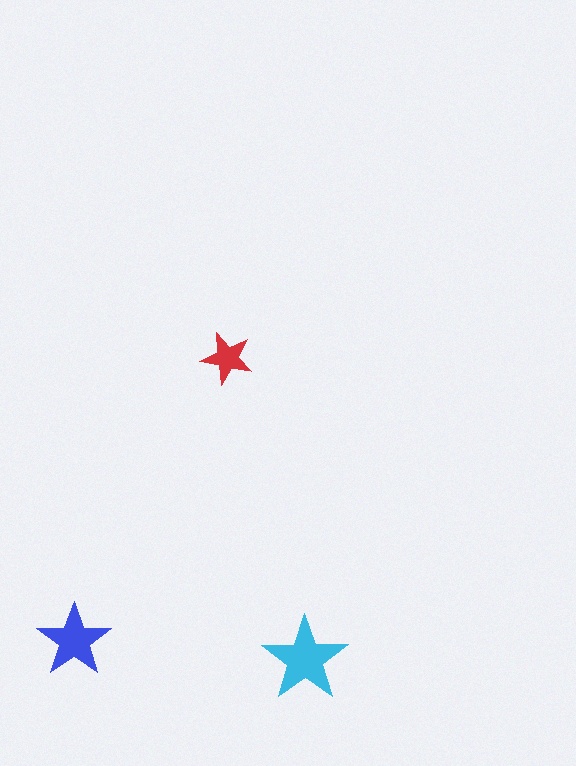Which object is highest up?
The red star is topmost.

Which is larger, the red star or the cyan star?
The cyan one.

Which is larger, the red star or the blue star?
The blue one.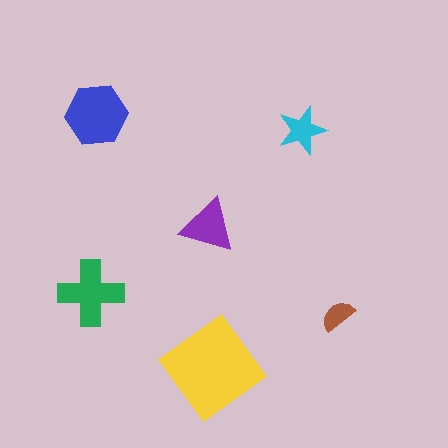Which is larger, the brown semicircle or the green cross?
The green cross.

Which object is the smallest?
The brown semicircle.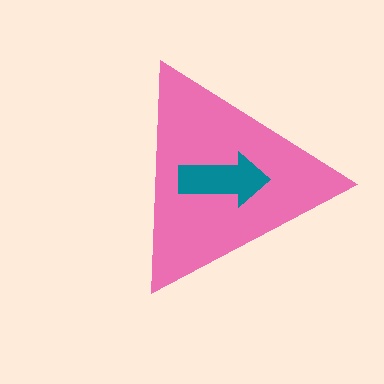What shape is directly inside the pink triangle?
The teal arrow.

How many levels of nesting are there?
2.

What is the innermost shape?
The teal arrow.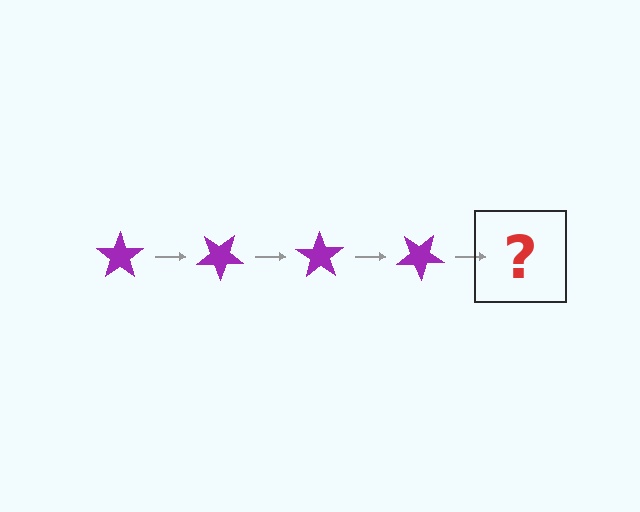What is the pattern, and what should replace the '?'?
The pattern is that the star rotates 35 degrees each step. The '?' should be a purple star rotated 140 degrees.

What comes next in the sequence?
The next element should be a purple star rotated 140 degrees.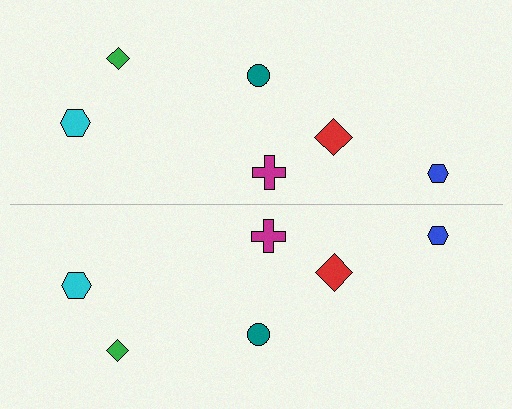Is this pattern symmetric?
Yes, this pattern has bilateral (reflection) symmetry.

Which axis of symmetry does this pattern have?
The pattern has a horizontal axis of symmetry running through the center of the image.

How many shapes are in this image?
There are 12 shapes in this image.